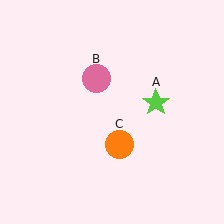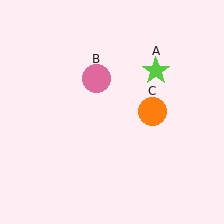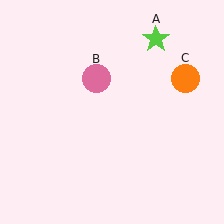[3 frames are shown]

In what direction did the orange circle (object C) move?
The orange circle (object C) moved up and to the right.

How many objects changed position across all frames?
2 objects changed position: lime star (object A), orange circle (object C).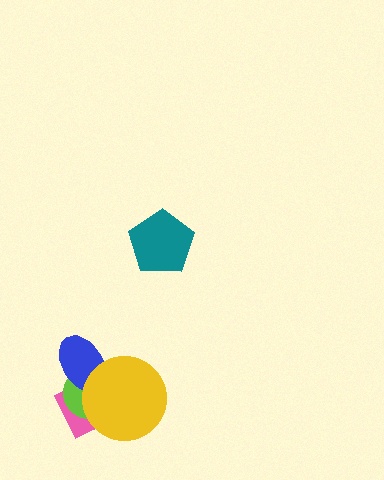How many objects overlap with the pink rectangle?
3 objects overlap with the pink rectangle.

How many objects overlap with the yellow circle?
3 objects overlap with the yellow circle.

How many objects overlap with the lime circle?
3 objects overlap with the lime circle.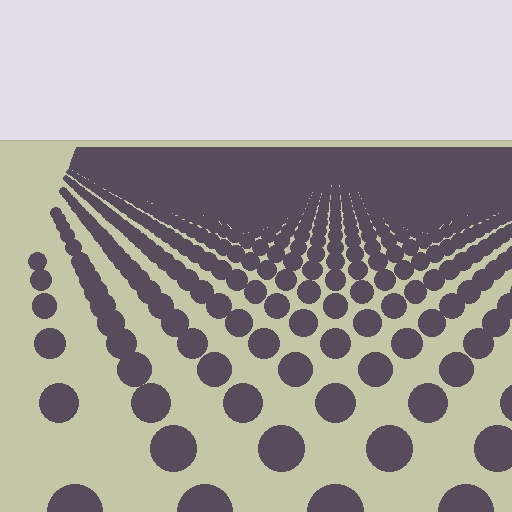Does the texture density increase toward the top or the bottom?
Density increases toward the top.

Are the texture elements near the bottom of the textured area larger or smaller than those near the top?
Larger. Near the bottom, elements are closer to the viewer and appear at a bigger on-screen size.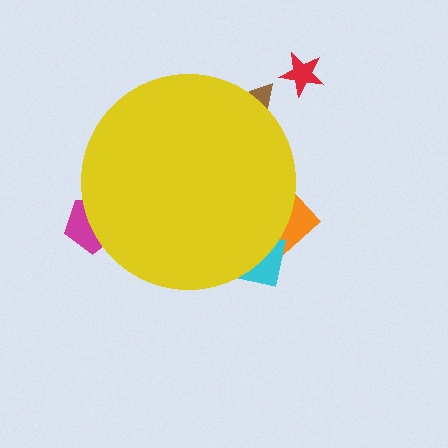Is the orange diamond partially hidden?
Yes, the orange diamond is partially hidden behind the yellow circle.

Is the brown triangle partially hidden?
Yes, the brown triangle is partially hidden behind the yellow circle.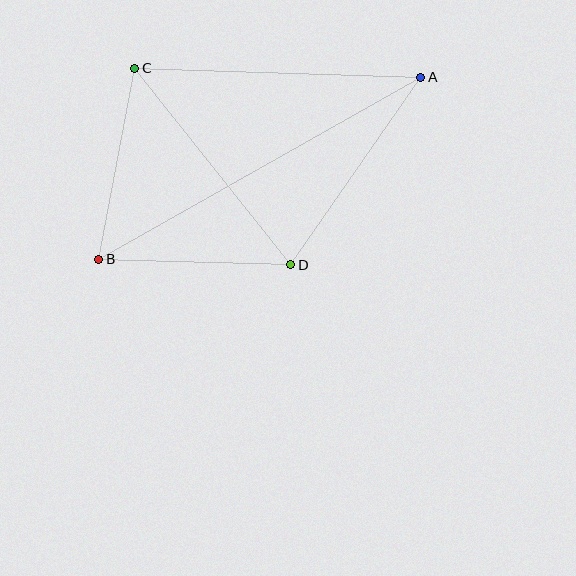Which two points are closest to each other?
Points B and D are closest to each other.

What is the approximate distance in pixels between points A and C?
The distance between A and C is approximately 287 pixels.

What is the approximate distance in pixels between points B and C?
The distance between B and C is approximately 195 pixels.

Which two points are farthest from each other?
Points A and B are farthest from each other.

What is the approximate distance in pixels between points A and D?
The distance between A and D is approximately 228 pixels.